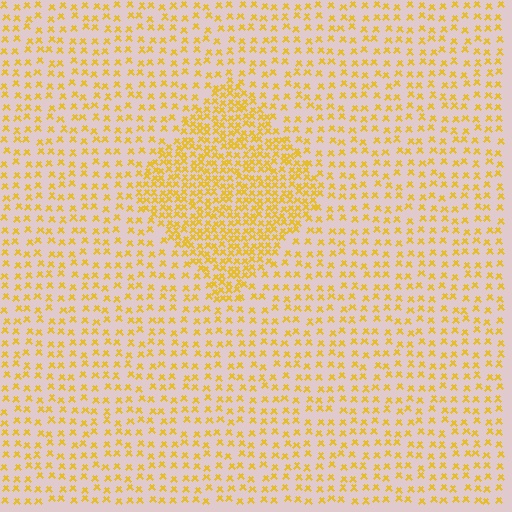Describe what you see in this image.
The image contains small yellow elements arranged at two different densities. A diamond-shaped region is visible where the elements are more densely packed than the surrounding area.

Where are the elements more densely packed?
The elements are more densely packed inside the diamond boundary.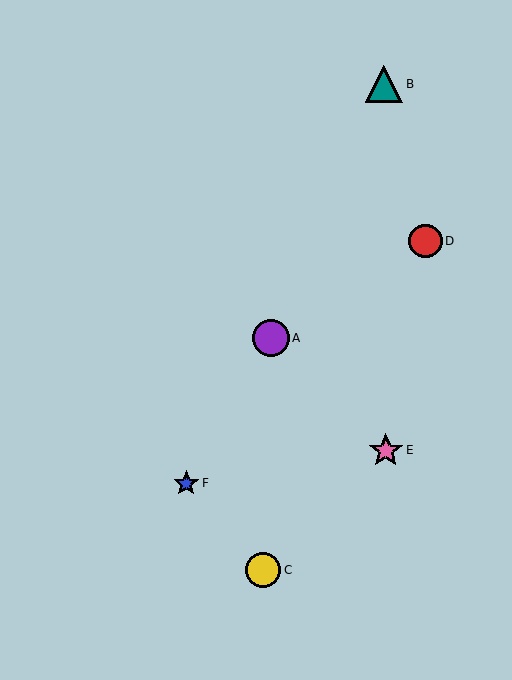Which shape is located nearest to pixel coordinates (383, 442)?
The pink star (labeled E) at (386, 450) is nearest to that location.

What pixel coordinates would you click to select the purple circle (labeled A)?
Click at (271, 338) to select the purple circle A.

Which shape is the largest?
The teal triangle (labeled B) is the largest.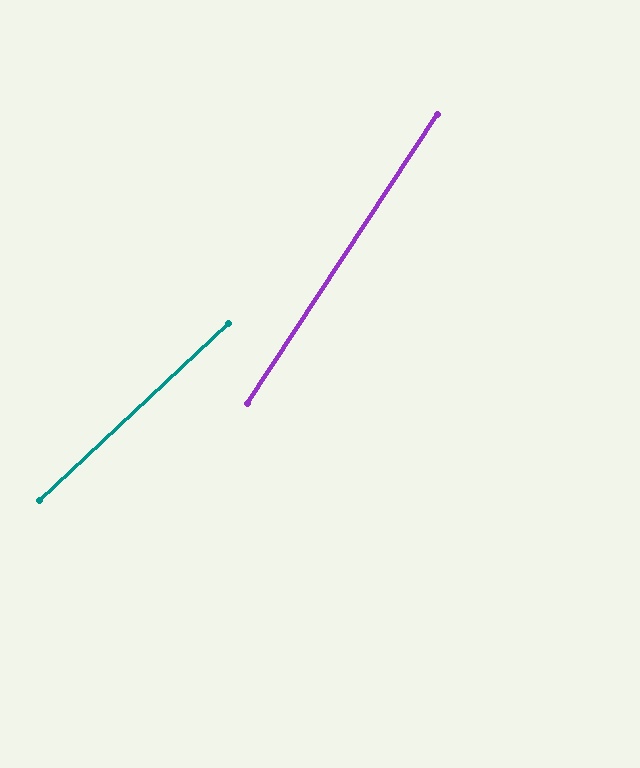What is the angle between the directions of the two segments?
Approximately 14 degrees.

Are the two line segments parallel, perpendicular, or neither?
Neither parallel nor perpendicular — they differ by about 14°.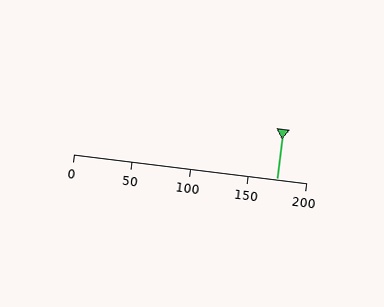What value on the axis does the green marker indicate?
The marker indicates approximately 175.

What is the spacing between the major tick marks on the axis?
The major ticks are spaced 50 apart.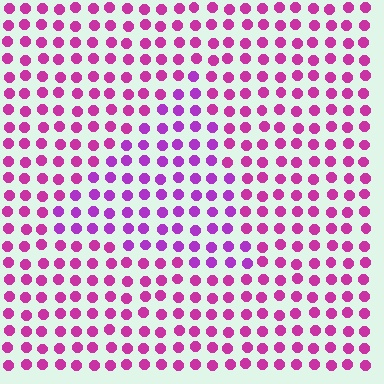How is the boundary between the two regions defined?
The boundary is defined purely by a slight shift in hue (about 26 degrees). Spacing, size, and orientation are identical on both sides.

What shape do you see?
I see a triangle.